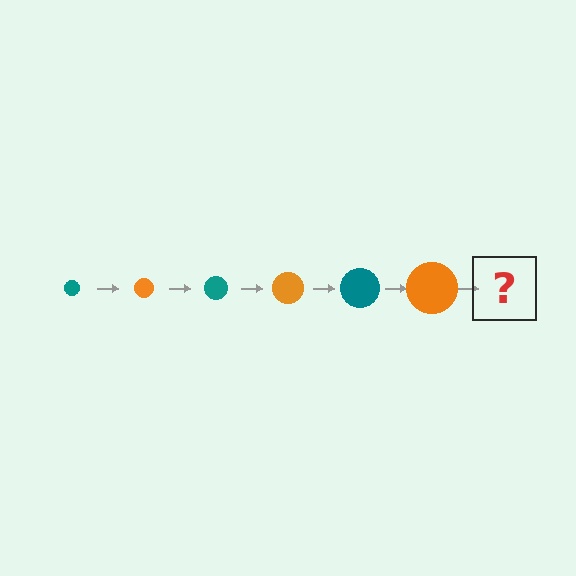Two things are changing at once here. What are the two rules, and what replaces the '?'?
The two rules are that the circle grows larger each step and the color cycles through teal and orange. The '?' should be a teal circle, larger than the previous one.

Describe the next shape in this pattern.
It should be a teal circle, larger than the previous one.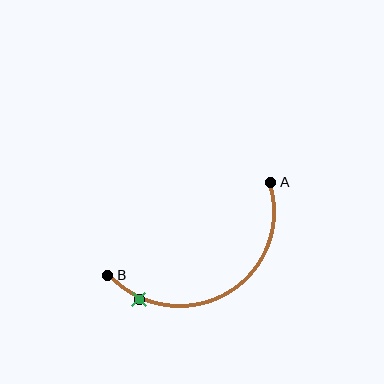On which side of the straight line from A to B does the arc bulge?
The arc bulges below the straight line connecting A and B.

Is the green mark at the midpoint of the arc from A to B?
No. The green mark lies on the arc but is closer to endpoint B. The arc midpoint would be at the point on the curve equidistant along the arc from both A and B.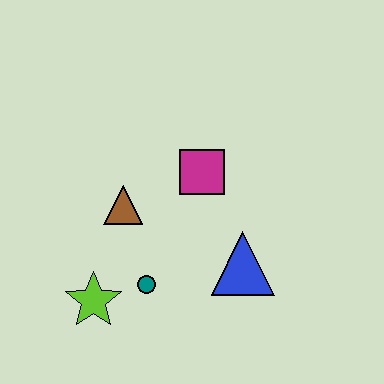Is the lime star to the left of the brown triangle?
Yes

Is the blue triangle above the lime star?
Yes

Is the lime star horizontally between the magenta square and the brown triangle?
No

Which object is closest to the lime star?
The teal circle is closest to the lime star.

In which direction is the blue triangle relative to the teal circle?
The blue triangle is to the right of the teal circle.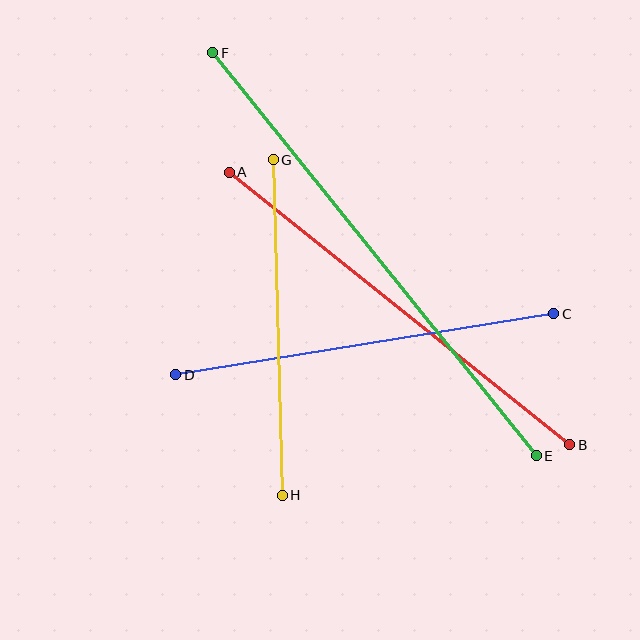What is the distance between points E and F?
The distance is approximately 517 pixels.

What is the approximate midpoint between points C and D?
The midpoint is at approximately (365, 344) pixels.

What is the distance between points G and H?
The distance is approximately 335 pixels.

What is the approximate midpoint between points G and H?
The midpoint is at approximately (278, 328) pixels.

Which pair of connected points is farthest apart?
Points E and F are farthest apart.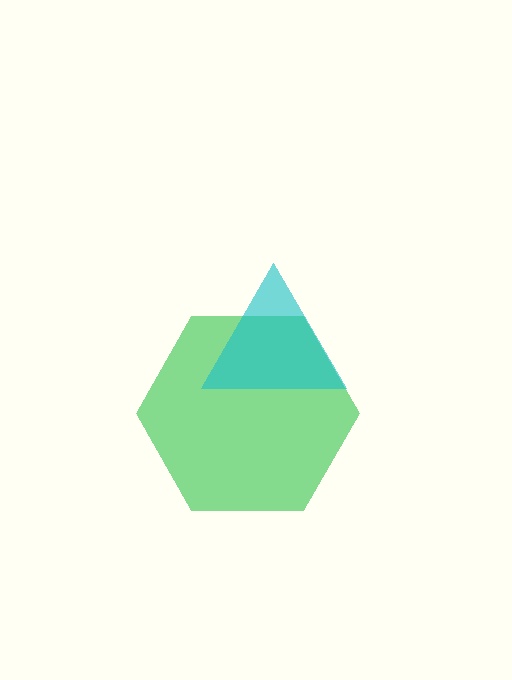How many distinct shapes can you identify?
There are 2 distinct shapes: a green hexagon, a cyan triangle.